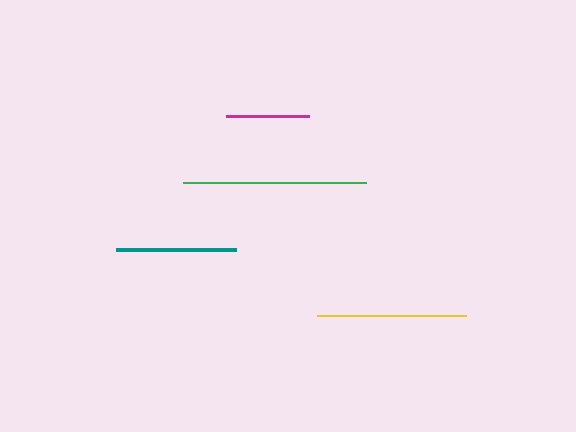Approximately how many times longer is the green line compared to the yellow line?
The green line is approximately 1.2 times the length of the yellow line.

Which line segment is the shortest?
The magenta line is the shortest at approximately 83 pixels.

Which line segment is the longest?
The green line is the longest at approximately 183 pixels.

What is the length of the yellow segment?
The yellow segment is approximately 149 pixels long.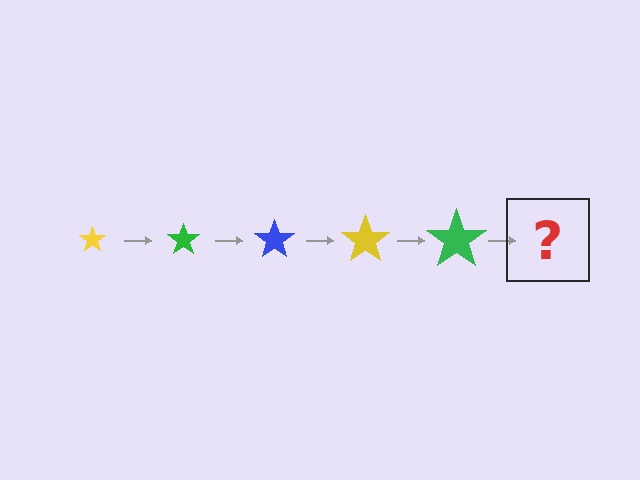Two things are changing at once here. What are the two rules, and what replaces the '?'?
The two rules are that the star grows larger each step and the color cycles through yellow, green, and blue. The '?' should be a blue star, larger than the previous one.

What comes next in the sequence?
The next element should be a blue star, larger than the previous one.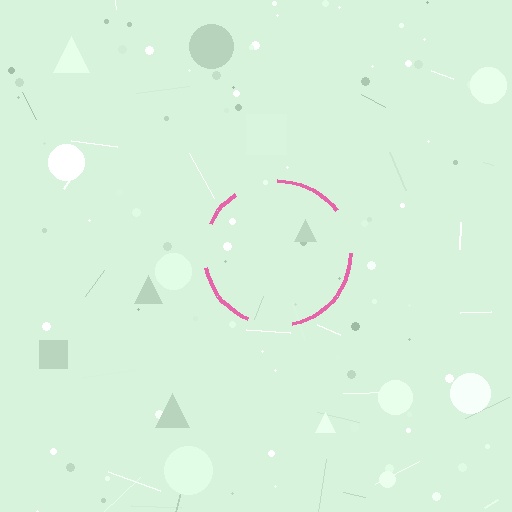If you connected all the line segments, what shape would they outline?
They would outline a circle.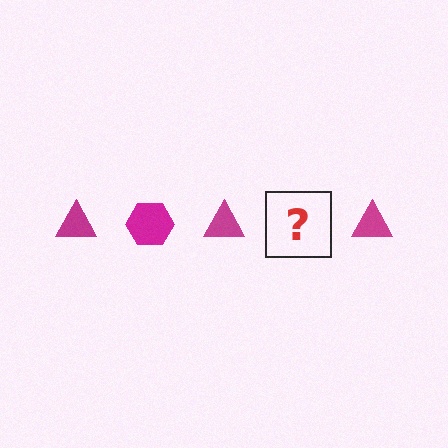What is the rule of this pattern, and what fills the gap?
The rule is that the pattern cycles through triangle, hexagon shapes in magenta. The gap should be filled with a magenta hexagon.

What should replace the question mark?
The question mark should be replaced with a magenta hexagon.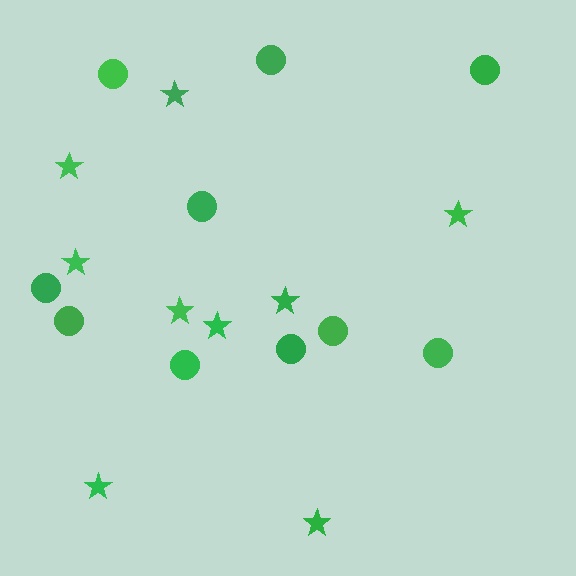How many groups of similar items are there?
There are 2 groups: one group of circles (10) and one group of stars (9).